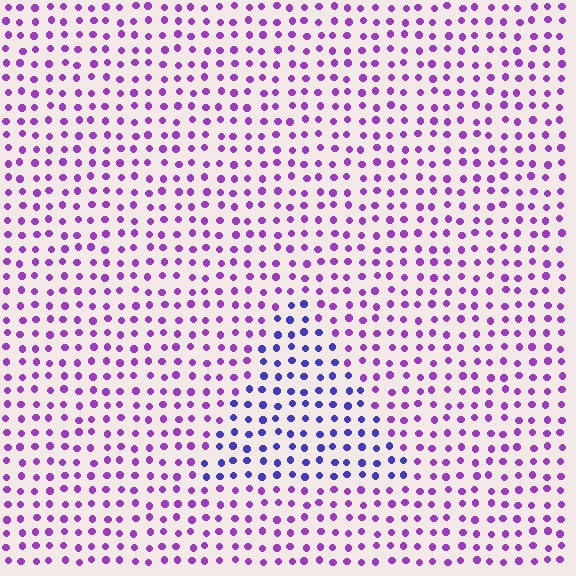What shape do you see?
I see a triangle.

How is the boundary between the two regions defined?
The boundary is defined purely by a slight shift in hue (about 41 degrees). Spacing, size, and orientation are identical on both sides.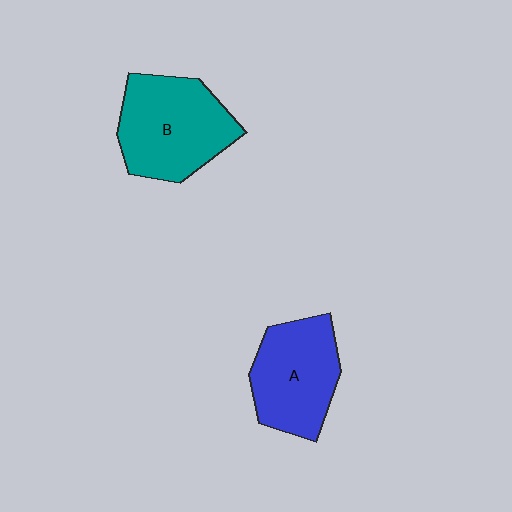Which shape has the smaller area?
Shape A (blue).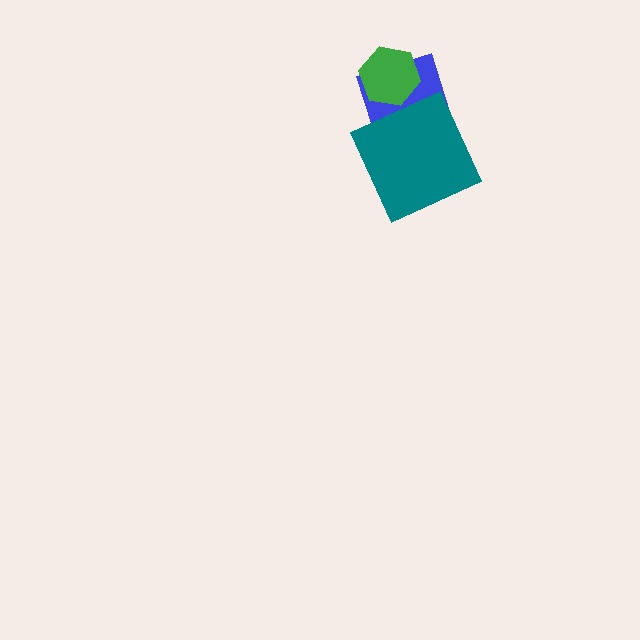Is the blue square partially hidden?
Yes, it is partially covered by another shape.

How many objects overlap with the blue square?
2 objects overlap with the blue square.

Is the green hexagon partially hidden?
No, no other shape covers it.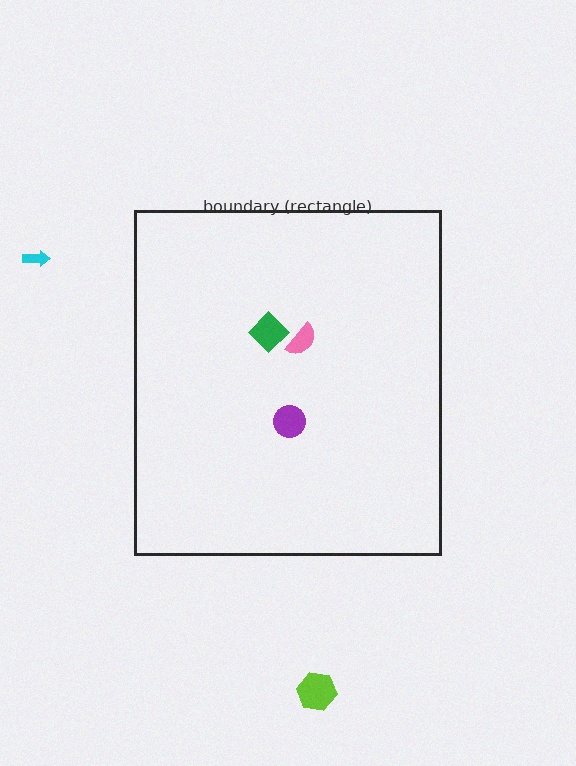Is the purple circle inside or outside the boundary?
Inside.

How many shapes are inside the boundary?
3 inside, 2 outside.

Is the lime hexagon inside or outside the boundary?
Outside.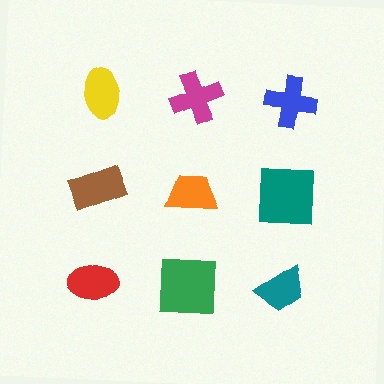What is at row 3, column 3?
A teal trapezoid.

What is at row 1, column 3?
A blue cross.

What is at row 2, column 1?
A brown rectangle.